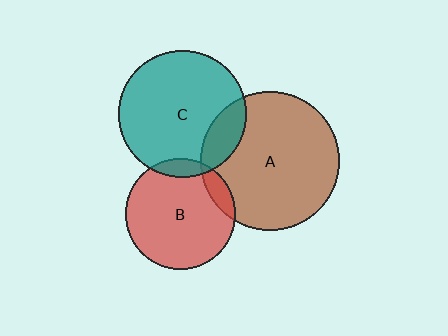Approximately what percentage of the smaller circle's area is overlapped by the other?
Approximately 10%.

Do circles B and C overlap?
Yes.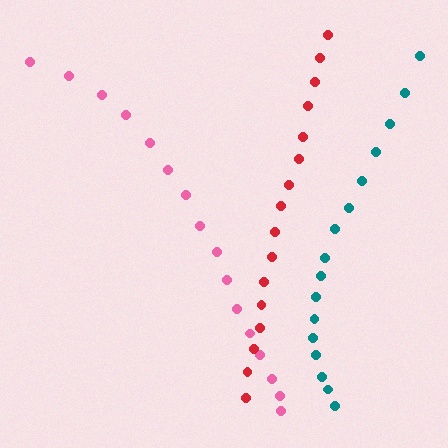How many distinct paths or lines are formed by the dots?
There are 3 distinct paths.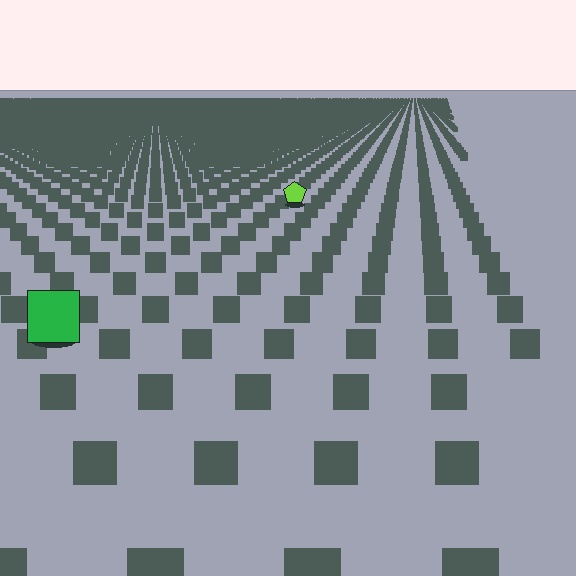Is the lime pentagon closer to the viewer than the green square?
No. The green square is closer — you can tell from the texture gradient: the ground texture is coarser near it.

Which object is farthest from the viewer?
The lime pentagon is farthest from the viewer. It appears smaller and the ground texture around it is denser.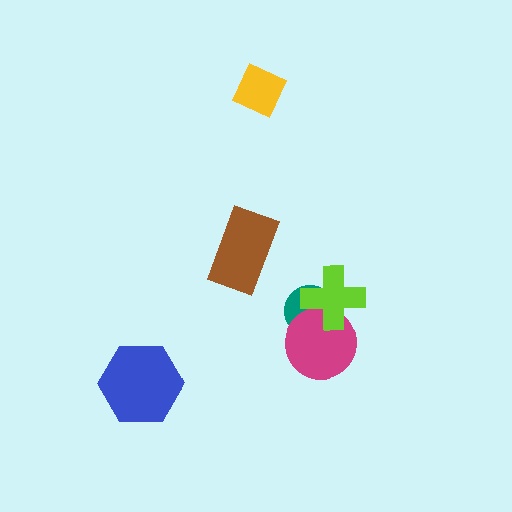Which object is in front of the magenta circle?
The lime cross is in front of the magenta circle.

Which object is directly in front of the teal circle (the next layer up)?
The magenta circle is directly in front of the teal circle.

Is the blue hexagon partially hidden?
No, no other shape covers it.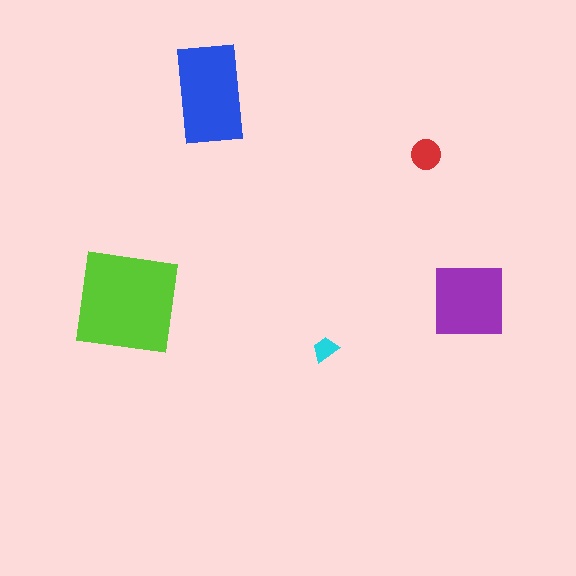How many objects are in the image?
There are 5 objects in the image.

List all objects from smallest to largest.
The cyan trapezoid, the red circle, the purple square, the blue rectangle, the lime square.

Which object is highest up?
The blue rectangle is topmost.